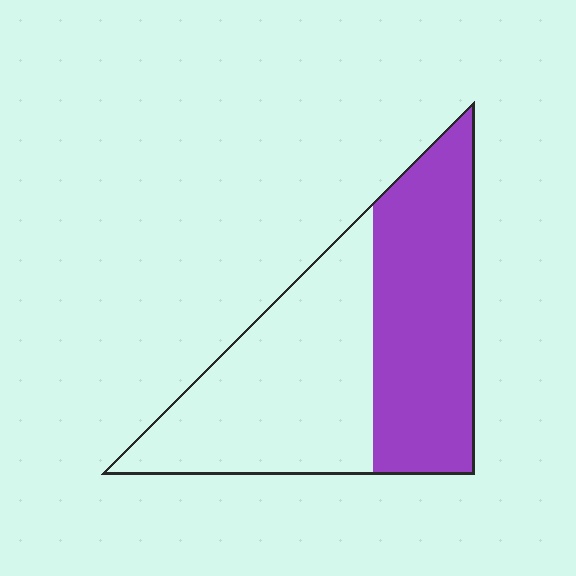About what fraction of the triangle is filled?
About one half (1/2).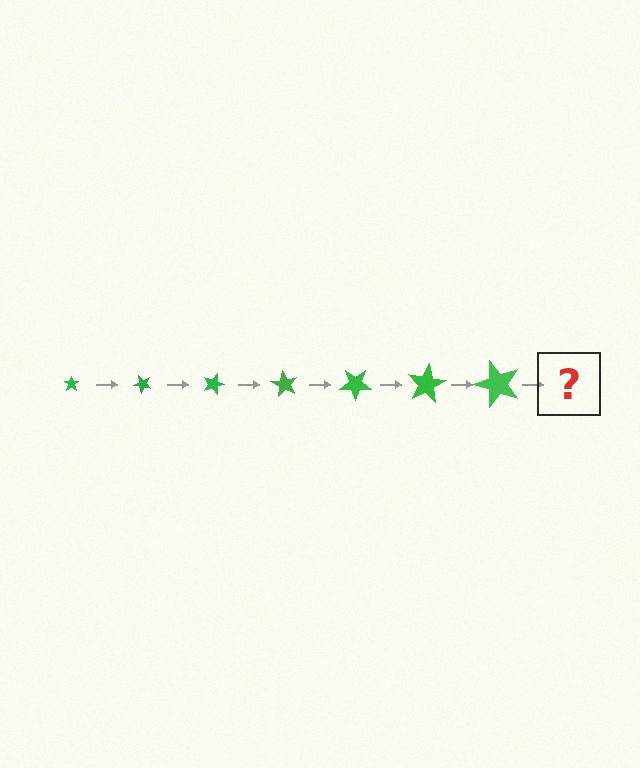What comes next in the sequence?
The next element should be a star, larger than the previous one and rotated 315 degrees from the start.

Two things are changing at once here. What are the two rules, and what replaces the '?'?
The two rules are that the star grows larger each step and it rotates 45 degrees each step. The '?' should be a star, larger than the previous one and rotated 315 degrees from the start.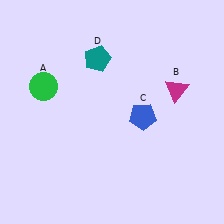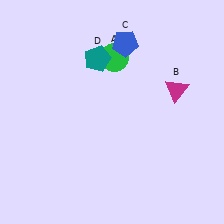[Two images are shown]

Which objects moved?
The objects that moved are: the green circle (A), the blue pentagon (C).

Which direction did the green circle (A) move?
The green circle (A) moved right.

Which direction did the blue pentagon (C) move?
The blue pentagon (C) moved up.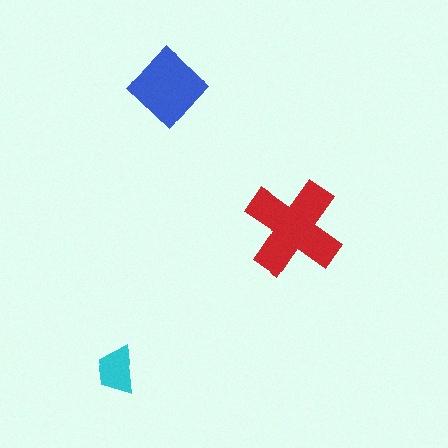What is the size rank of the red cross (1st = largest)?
1st.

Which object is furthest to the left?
The cyan trapezoid is leftmost.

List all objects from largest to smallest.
The red cross, the blue diamond, the cyan trapezoid.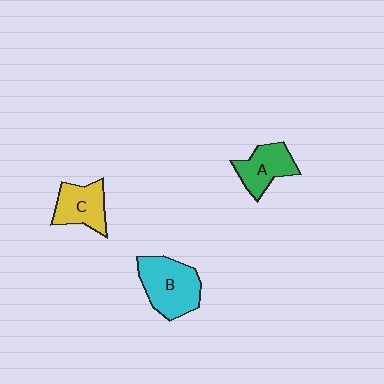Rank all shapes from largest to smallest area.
From largest to smallest: B (cyan), C (yellow), A (green).